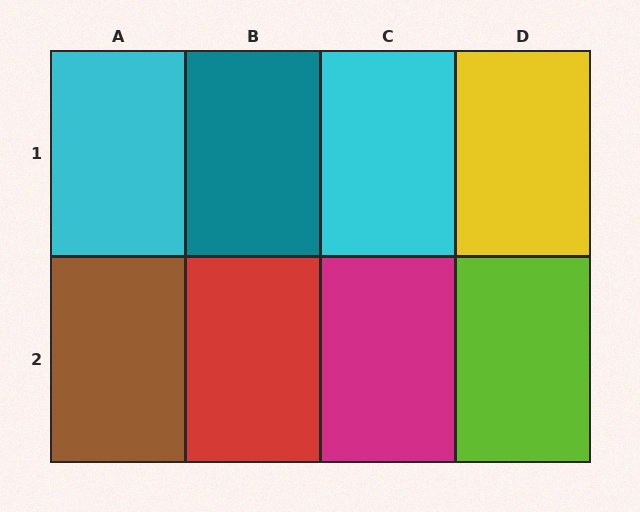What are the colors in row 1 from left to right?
Cyan, teal, cyan, yellow.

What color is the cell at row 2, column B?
Red.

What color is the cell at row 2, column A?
Brown.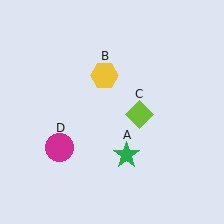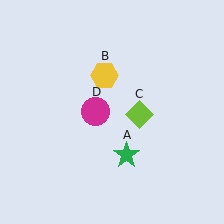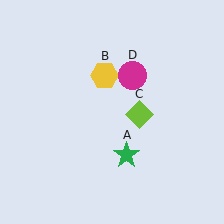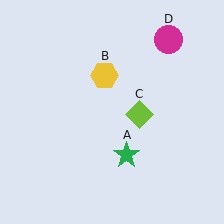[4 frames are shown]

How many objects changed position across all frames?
1 object changed position: magenta circle (object D).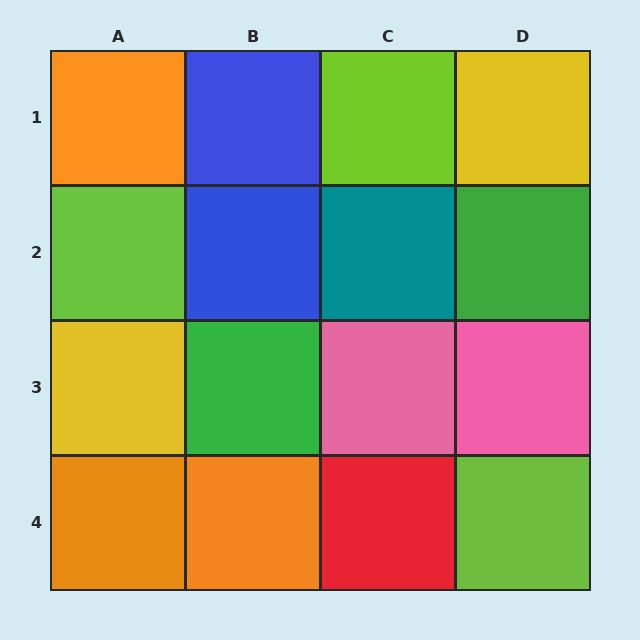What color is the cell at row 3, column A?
Yellow.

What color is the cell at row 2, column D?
Green.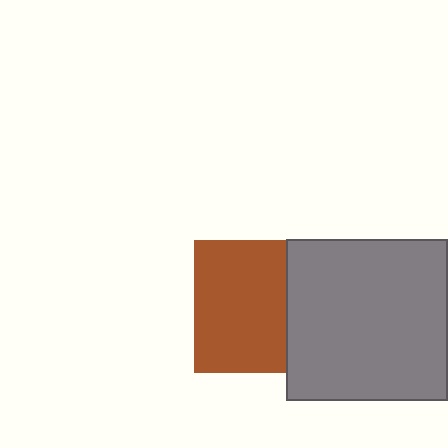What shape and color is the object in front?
The object in front is a gray square.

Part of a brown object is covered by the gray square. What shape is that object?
It is a square.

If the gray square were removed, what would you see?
You would see the complete brown square.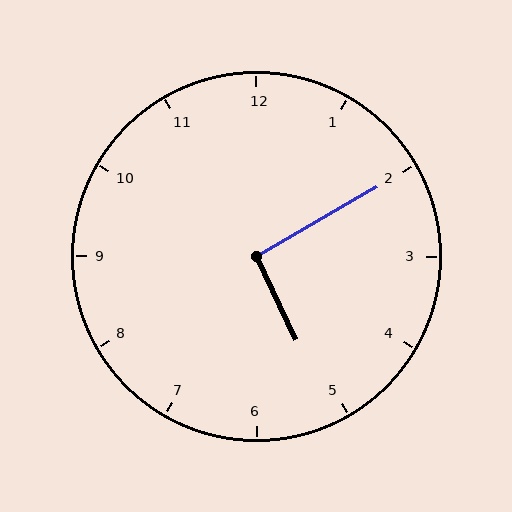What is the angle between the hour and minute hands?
Approximately 95 degrees.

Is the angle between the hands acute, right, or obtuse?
It is right.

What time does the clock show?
5:10.